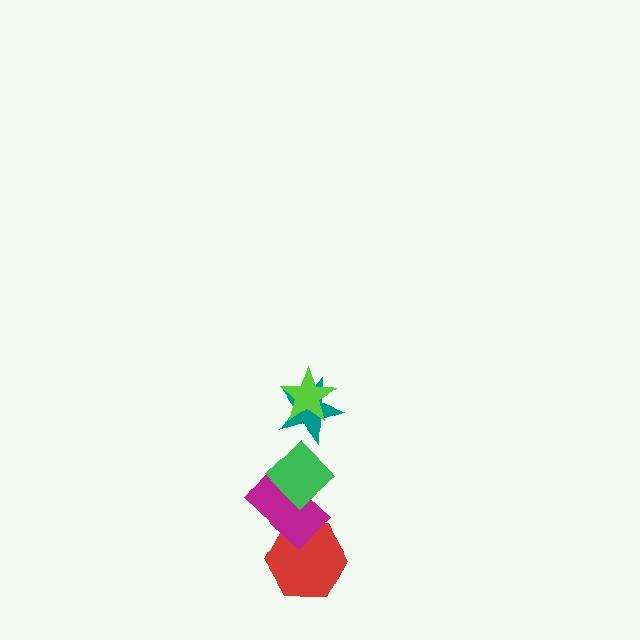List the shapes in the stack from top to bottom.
From top to bottom: the lime star, the teal star, the green diamond, the magenta rectangle, the red hexagon.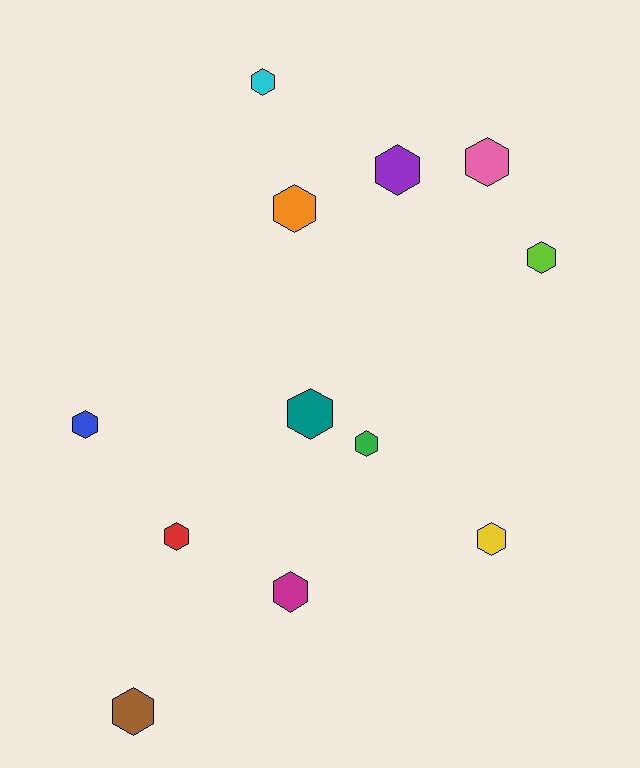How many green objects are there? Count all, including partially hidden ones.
There is 1 green object.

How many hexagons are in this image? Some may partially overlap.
There are 12 hexagons.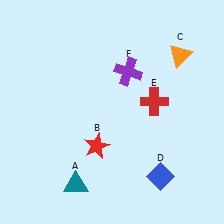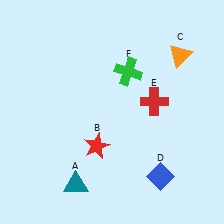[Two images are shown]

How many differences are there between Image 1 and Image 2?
There is 1 difference between the two images.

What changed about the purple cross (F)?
In Image 1, F is purple. In Image 2, it changed to green.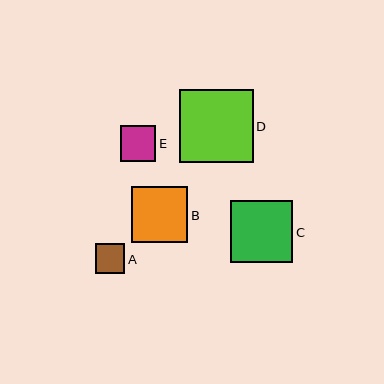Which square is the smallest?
Square A is the smallest with a size of approximately 29 pixels.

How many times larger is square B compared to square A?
Square B is approximately 1.9 times the size of square A.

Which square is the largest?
Square D is the largest with a size of approximately 74 pixels.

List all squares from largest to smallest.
From largest to smallest: D, C, B, E, A.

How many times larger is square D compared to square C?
Square D is approximately 1.2 times the size of square C.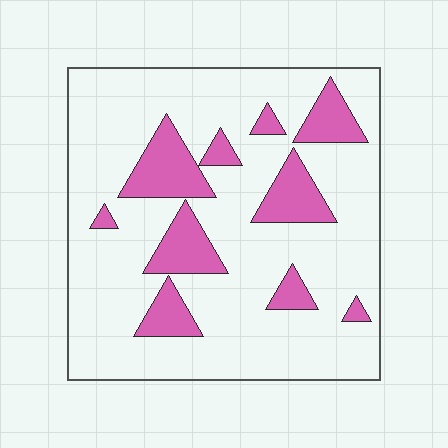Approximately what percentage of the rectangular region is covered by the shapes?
Approximately 20%.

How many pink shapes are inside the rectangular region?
10.